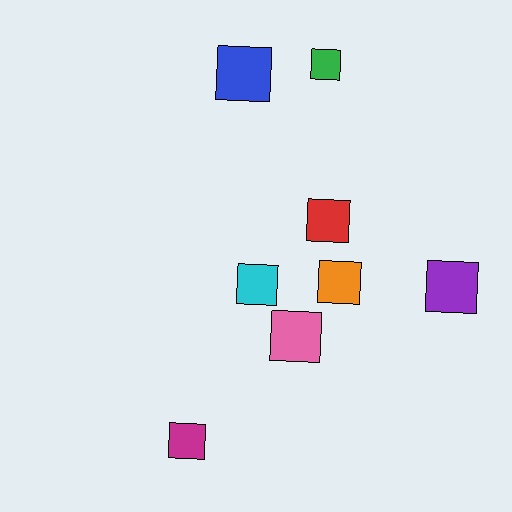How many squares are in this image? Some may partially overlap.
There are 8 squares.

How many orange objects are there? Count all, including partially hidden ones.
There is 1 orange object.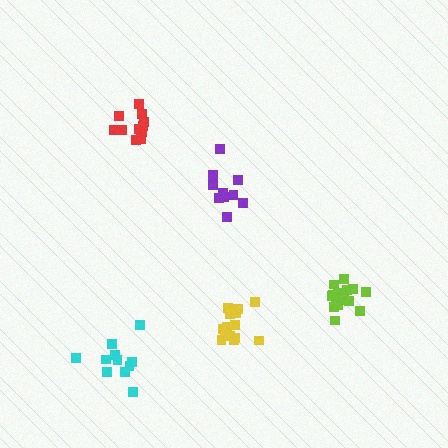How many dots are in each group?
Group 1: 16 dots, Group 2: 11 dots, Group 3: 11 dots, Group 4: 15 dots, Group 5: 11 dots (64 total).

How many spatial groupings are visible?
There are 5 spatial groupings.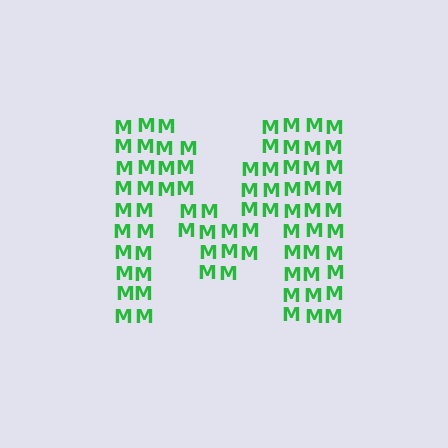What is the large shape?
The large shape is the letter M.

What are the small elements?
The small elements are letter M's.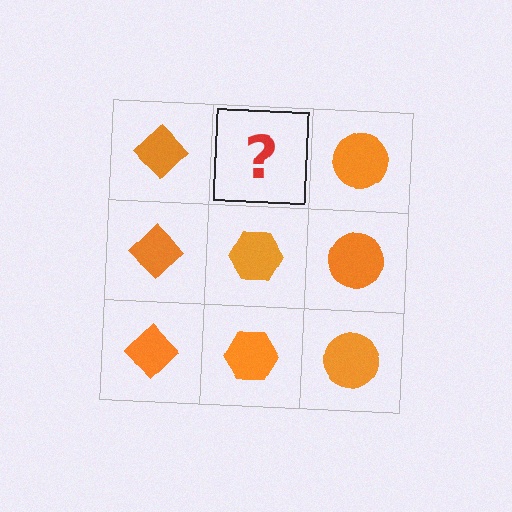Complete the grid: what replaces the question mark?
The question mark should be replaced with an orange hexagon.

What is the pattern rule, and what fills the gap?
The rule is that each column has a consistent shape. The gap should be filled with an orange hexagon.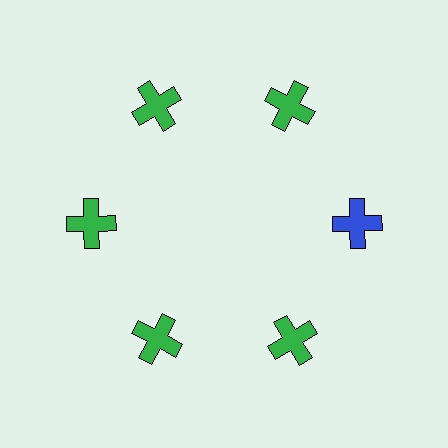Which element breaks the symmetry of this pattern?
The blue cross at roughly the 3 o'clock position breaks the symmetry. All other shapes are green crosses.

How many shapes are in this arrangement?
There are 6 shapes arranged in a ring pattern.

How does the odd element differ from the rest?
It has a different color: blue instead of green.